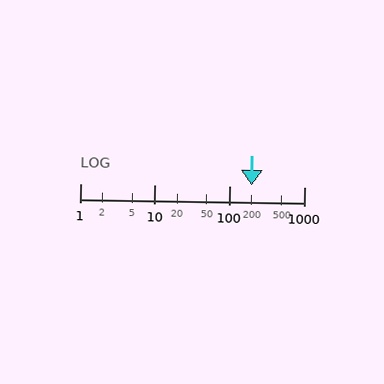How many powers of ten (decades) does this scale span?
The scale spans 3 decades, from 1 to 1000.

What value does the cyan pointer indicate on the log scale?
The pointer indicates approximately 200.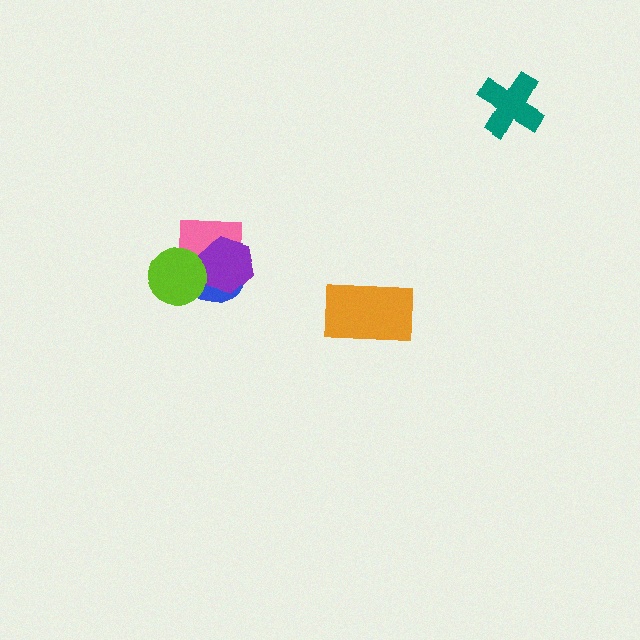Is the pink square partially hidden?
Yes, it is partially covered by another shape.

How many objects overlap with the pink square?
3 objects overlap with the pink square.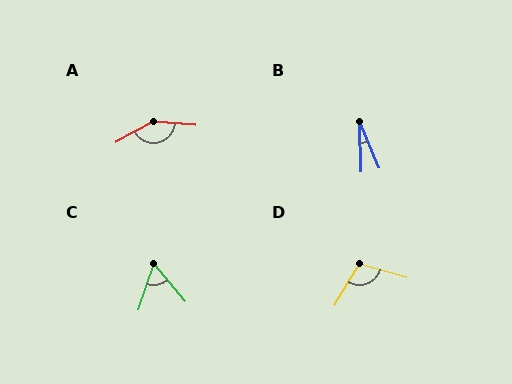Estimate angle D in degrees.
Approximately 106 degrees.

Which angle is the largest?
A, at approximately 147 degrees.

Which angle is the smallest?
B, at approximately 22 degrees.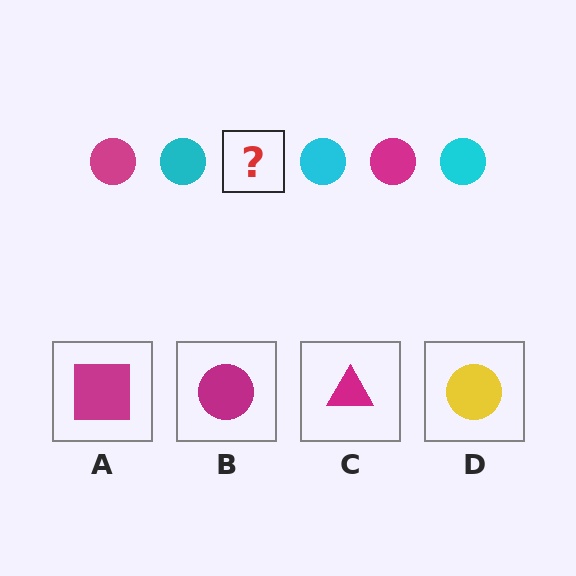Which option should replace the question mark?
Option B.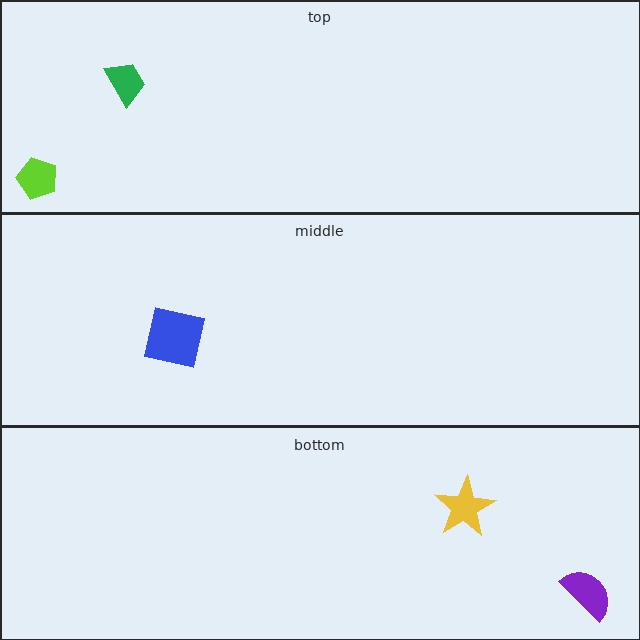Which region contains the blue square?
The middle region.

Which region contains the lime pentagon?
The top region.